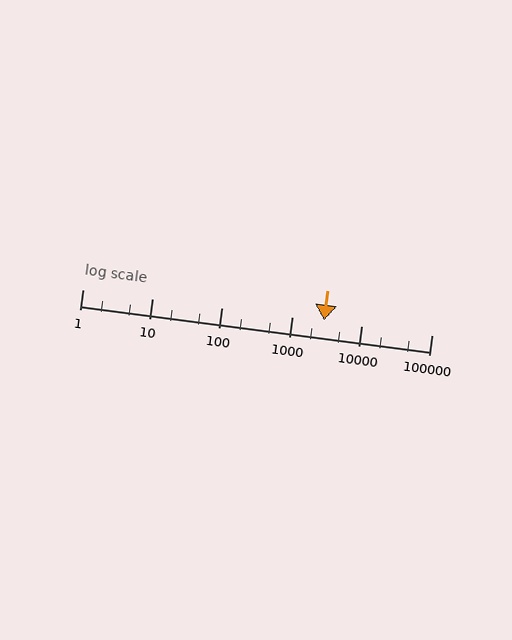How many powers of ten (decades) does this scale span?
The scale spans 5 decades, from 1 to 100000.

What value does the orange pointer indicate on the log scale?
The pointer indicates approximately 2900.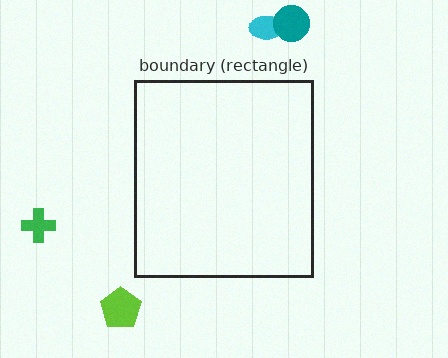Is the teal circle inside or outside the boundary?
Outside.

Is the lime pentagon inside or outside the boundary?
Outside.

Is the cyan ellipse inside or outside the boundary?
Outside.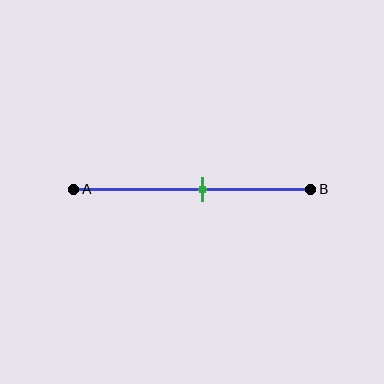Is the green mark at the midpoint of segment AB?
No, the mark is at about 55% from A, not at the 50% midpoint.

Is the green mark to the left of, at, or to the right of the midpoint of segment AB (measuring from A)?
The green mark is to the right of the midpoint of segment AB.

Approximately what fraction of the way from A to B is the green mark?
The green mark is approximately 55% of the way from A to B.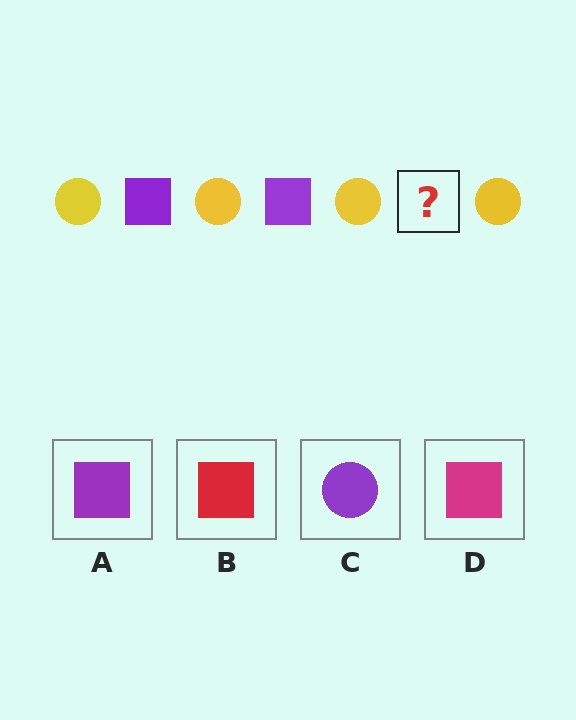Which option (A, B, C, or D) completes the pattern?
A.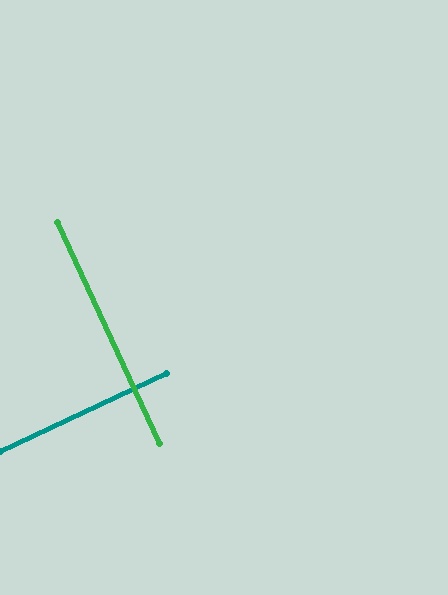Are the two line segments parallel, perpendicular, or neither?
Perpendicular — they meet at approximately 90°.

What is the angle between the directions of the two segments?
Approximately 90 degrees.